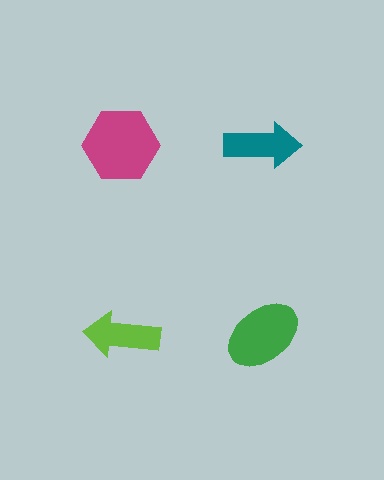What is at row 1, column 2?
A teal arrow.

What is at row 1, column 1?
A magenta hexagon.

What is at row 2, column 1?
A lime arrow.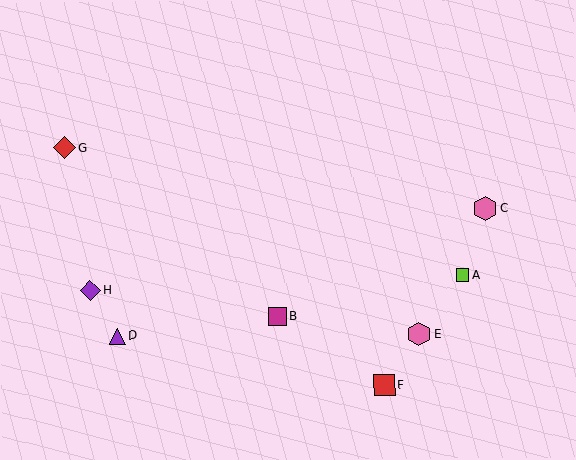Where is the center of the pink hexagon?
The center of the pink hexagon is at (485, 209).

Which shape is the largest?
The pink hexagon (labeled C) is the largest.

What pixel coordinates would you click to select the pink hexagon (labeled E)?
Click at (419, 334) to select the pink hexagon E.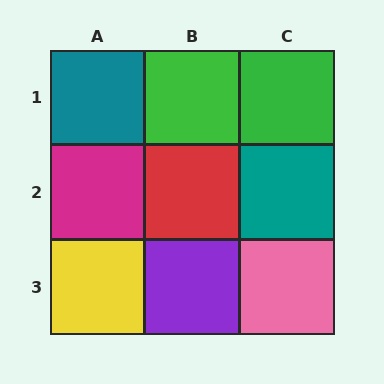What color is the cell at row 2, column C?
Teal.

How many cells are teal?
2 cells are teal.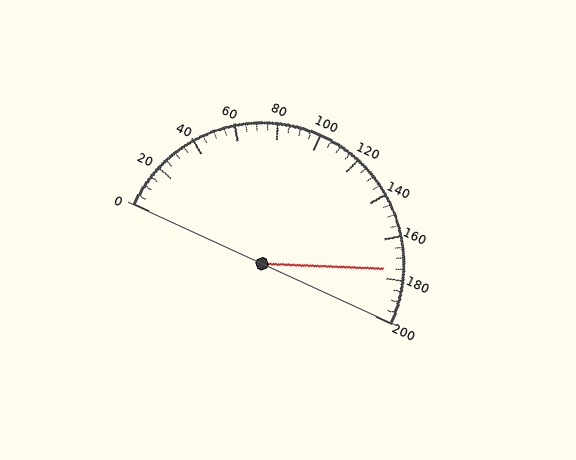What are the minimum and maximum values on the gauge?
The gauge ranges from 0 to 200.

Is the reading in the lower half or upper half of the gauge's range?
The reading is in the upper half of the range (0 to 200).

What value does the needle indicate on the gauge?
The needle indicates approximately 175.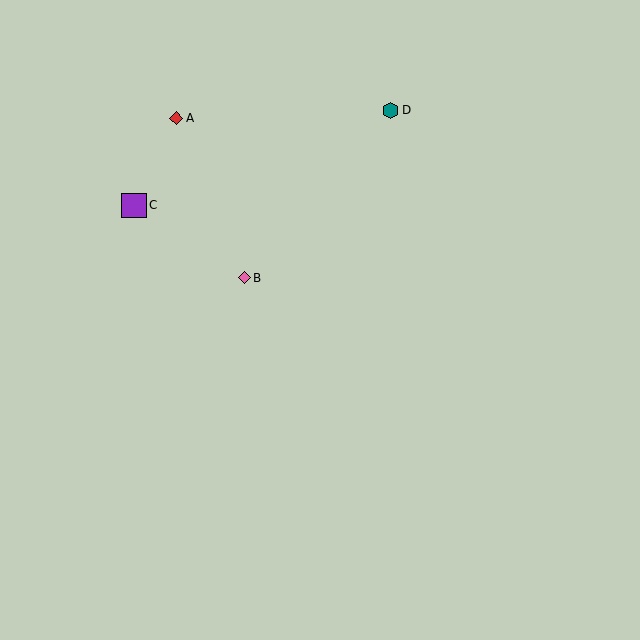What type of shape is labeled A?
Shape A is a red diamond.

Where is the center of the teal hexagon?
The center of the teal hexagon is at (391, 110).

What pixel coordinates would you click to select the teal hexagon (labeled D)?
Click at (391, 110) to select the teal hexagon D.